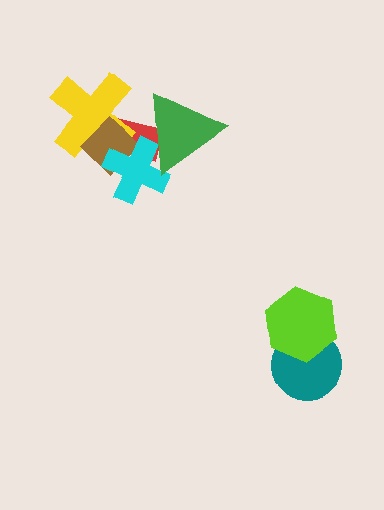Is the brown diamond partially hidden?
Yes, it is partially covered by another shape.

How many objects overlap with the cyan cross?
3 objects overlap with the cyan cross.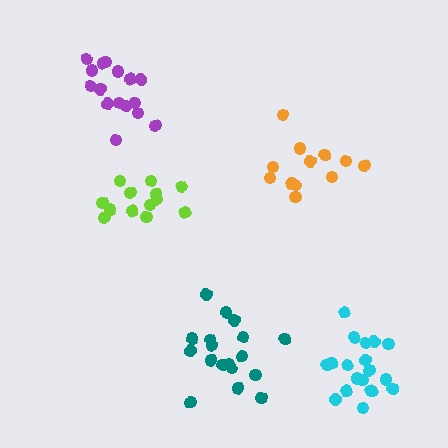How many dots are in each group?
Group 1: 13 dots, Group 2: 13 dots, Group 3: 19 dots, Group 4: 16 dots, Group 5: 18 dots (79 total).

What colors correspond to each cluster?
The clusters are colored: lime, orange, cyan, purple, teal.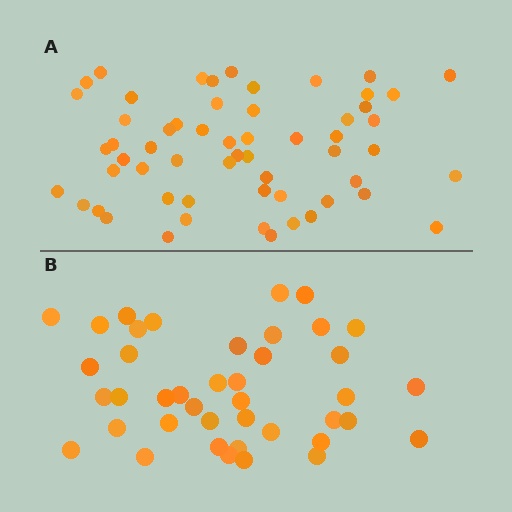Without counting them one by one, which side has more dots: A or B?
Region A (the top region) has more dots.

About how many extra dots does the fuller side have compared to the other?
Region A has approximately 15 more dots than region B.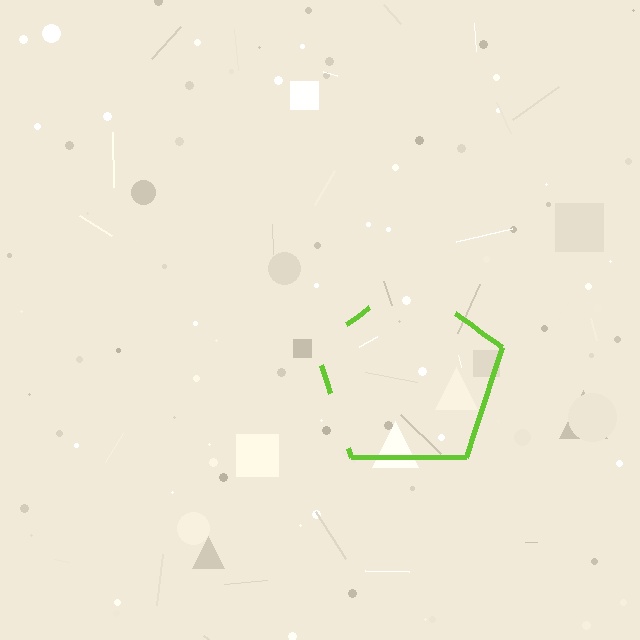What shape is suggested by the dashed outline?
The dashed outline suggests a pentagon.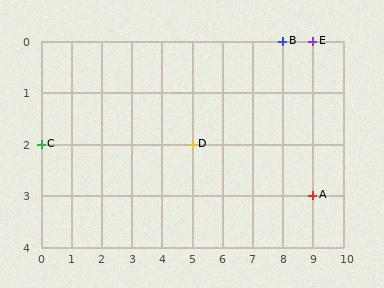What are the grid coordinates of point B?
Point B is at grid coordinates (8, 0).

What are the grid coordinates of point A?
Point A is at grid coordinates (9, 3).